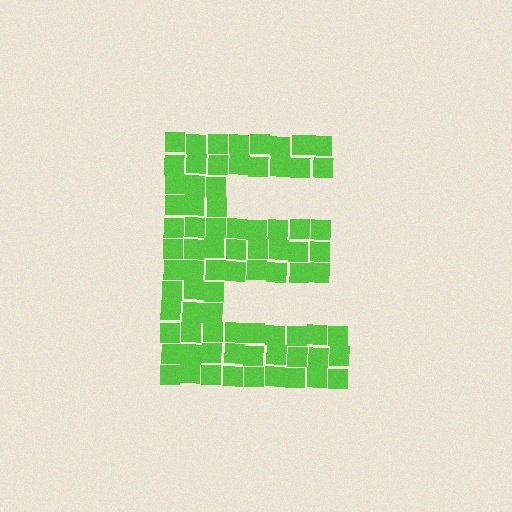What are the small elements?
The small elements are squares.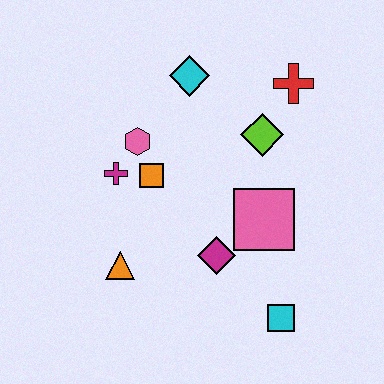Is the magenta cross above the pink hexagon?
No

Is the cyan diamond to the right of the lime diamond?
No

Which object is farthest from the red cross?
The orange triangle is farthest from the red cross.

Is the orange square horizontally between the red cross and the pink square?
No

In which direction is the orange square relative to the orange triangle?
The orange square is above the orange triangle.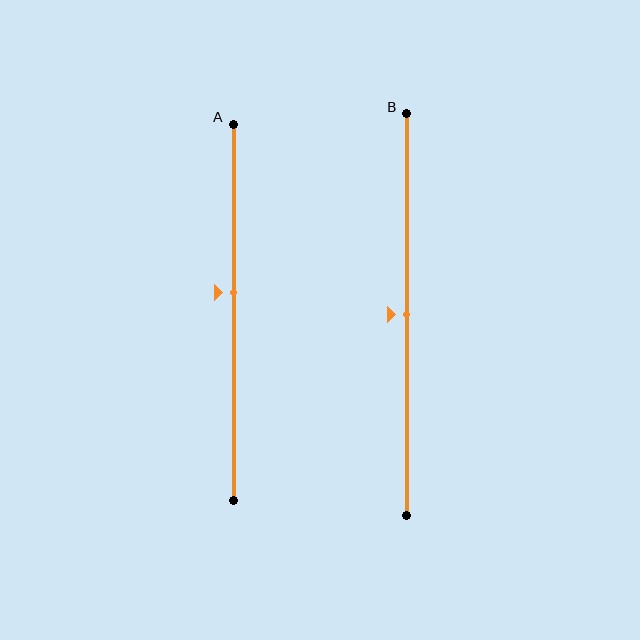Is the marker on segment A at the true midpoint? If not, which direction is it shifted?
No, the marker on segment A is shifted upward by about 5% of the segment length.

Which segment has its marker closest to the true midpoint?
Segment B has its marker closest to the true midpoint.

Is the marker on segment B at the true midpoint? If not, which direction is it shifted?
Yes, the marker on segment B is at the true midpoint.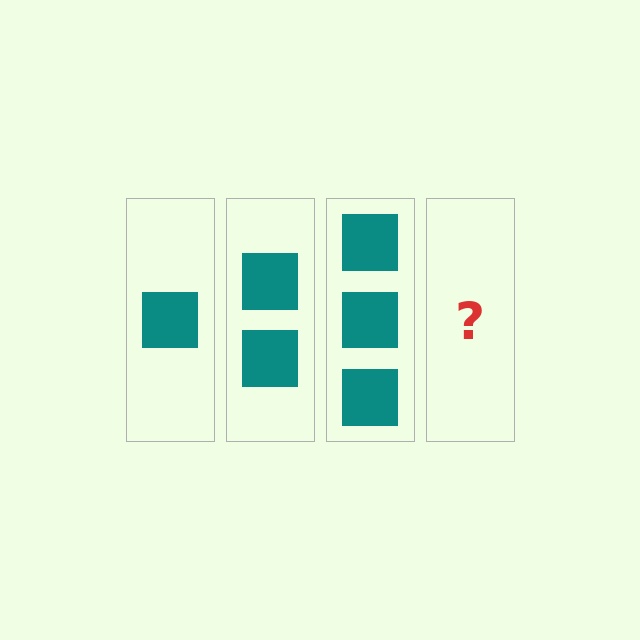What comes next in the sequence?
The next element should be 4 squares.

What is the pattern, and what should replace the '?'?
The pattern is that each step adds one more square. The '?' should be 4 squares.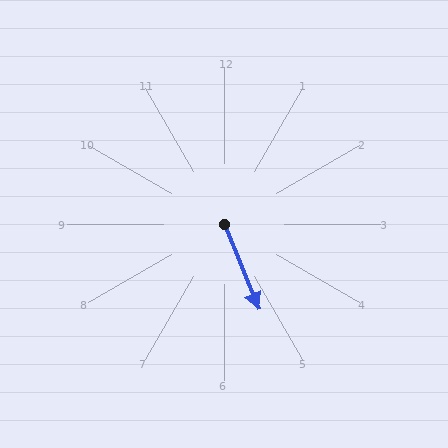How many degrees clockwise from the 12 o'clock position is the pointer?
Approximately 158 degrees.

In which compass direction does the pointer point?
South.